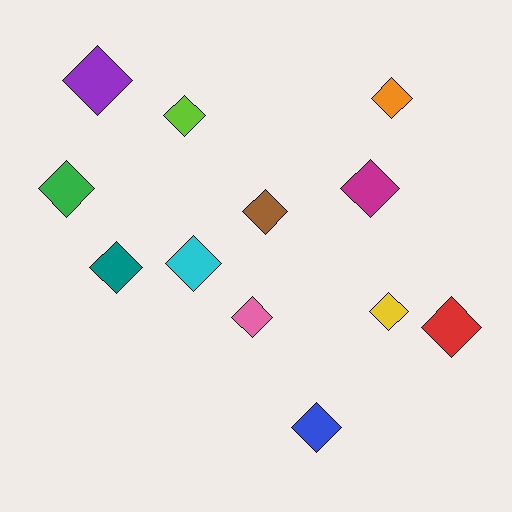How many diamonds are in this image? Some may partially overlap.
There are 12 diamonds.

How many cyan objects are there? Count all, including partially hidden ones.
There is 1 cyan object.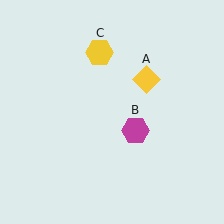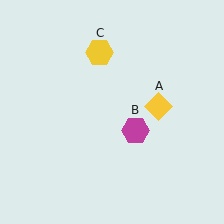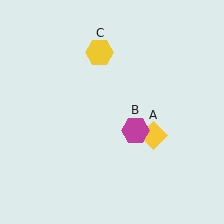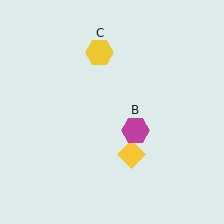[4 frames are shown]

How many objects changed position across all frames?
1 object changed position: yellow diamond (object A).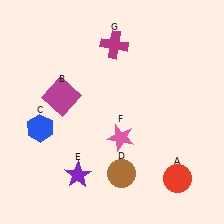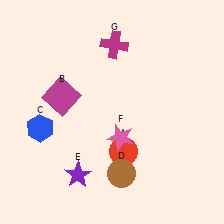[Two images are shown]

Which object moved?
The red circle (A) moved left.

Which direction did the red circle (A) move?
The red circle (A) moved left.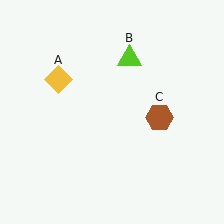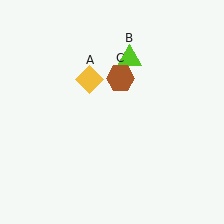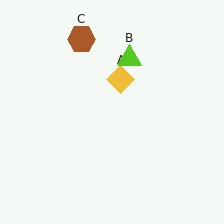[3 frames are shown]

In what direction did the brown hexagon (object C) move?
The brown hexagon (object C) moved up and to the left.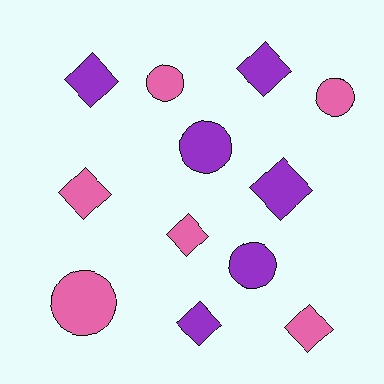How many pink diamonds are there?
There are 3 pink diamonds.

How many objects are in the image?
There are 12 objects.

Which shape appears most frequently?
Diamond, with 7 objects.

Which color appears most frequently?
Pink, with 6 objects.